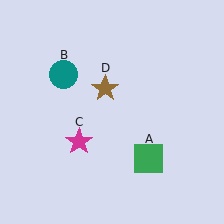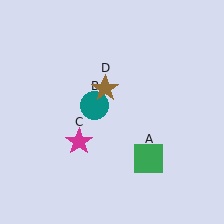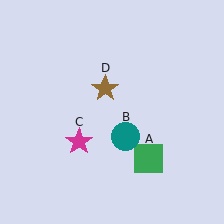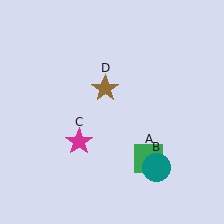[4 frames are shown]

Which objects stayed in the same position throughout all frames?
Green square (object A) and magenta star (object C) and brown star (object D) remained stationary.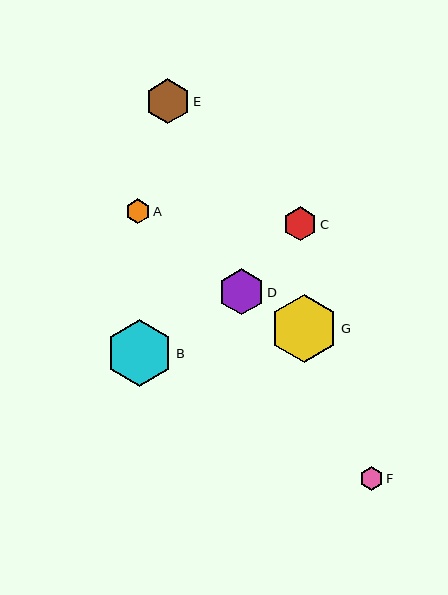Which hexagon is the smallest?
Hexagon F is the smallest with a size of approximately 23 pixels.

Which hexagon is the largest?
Hexagon G is the largest with a size of approximately 68 pixels.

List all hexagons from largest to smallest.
From largest to smallest: G, B, D, E, C, A, F.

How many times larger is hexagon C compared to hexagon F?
Hexagon C is approximately 1.4 times the size of hexagon F.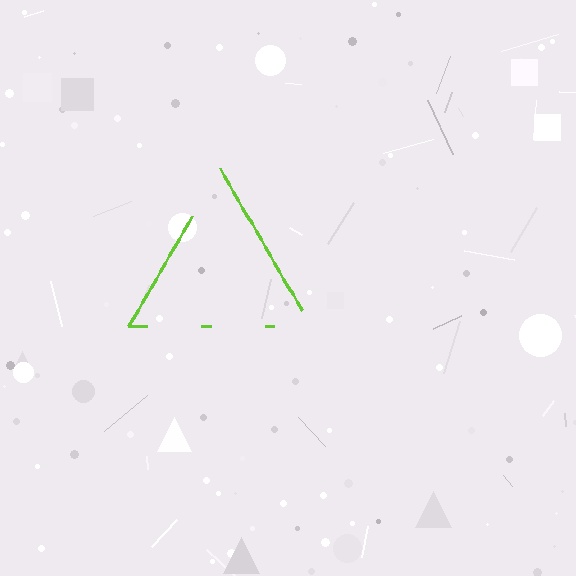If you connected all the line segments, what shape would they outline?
They would outline a triangle.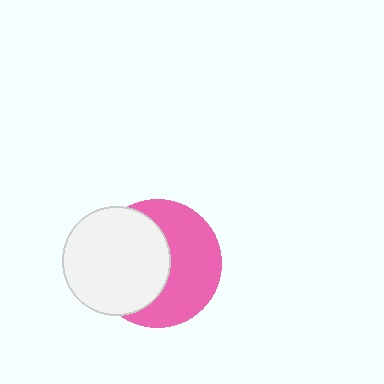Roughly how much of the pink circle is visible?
About half of it is visible (roughly 52%).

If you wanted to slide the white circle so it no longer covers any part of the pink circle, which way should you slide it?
Slide it left — that is the most direct way to separate the two shapes.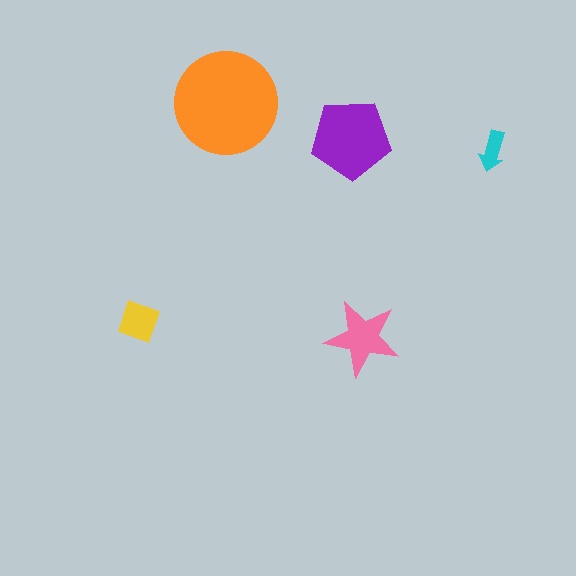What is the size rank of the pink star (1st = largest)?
3rd.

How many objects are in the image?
There are 5 objects in the image.